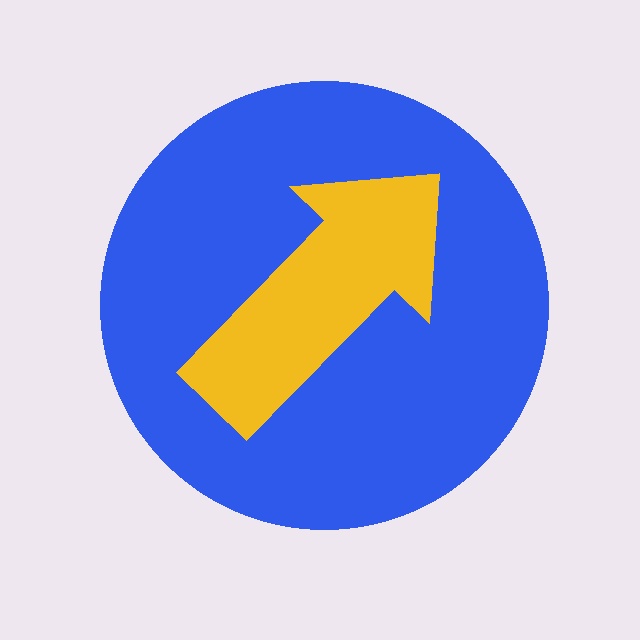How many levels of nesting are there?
2.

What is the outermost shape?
The blue circle.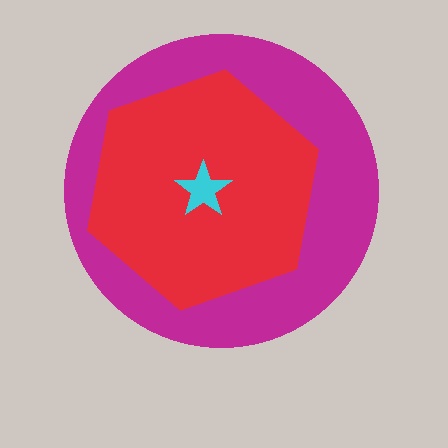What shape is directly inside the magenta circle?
The red hexagon.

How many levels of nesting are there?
3.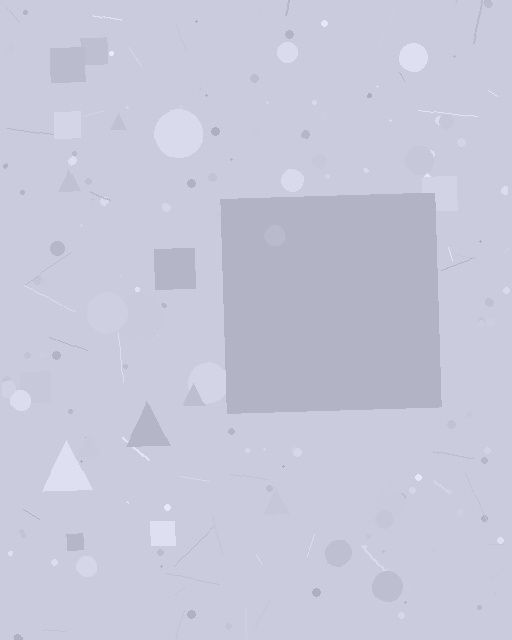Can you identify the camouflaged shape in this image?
The camouflaged shape is a square.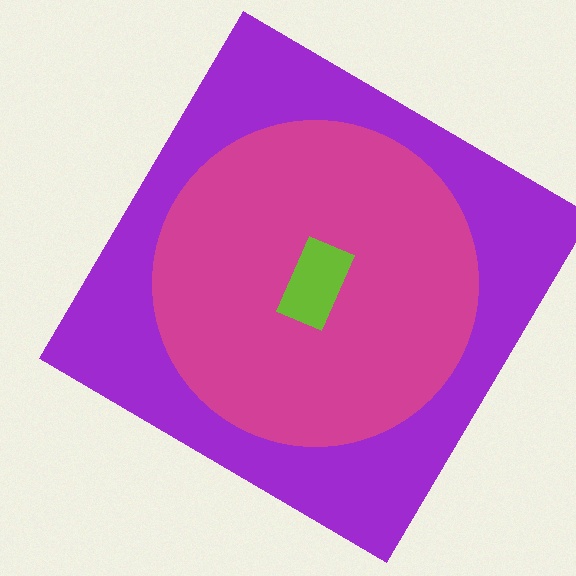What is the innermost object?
The lime rectangle.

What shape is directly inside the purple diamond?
The magenta circle.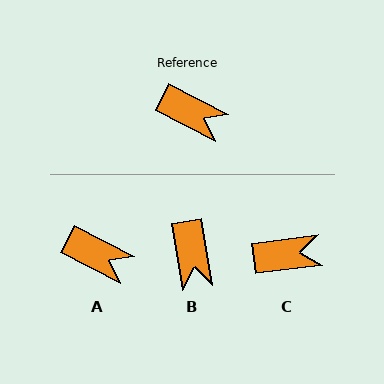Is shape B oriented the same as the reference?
No, it is off by about 54 degrees.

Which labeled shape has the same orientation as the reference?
A.